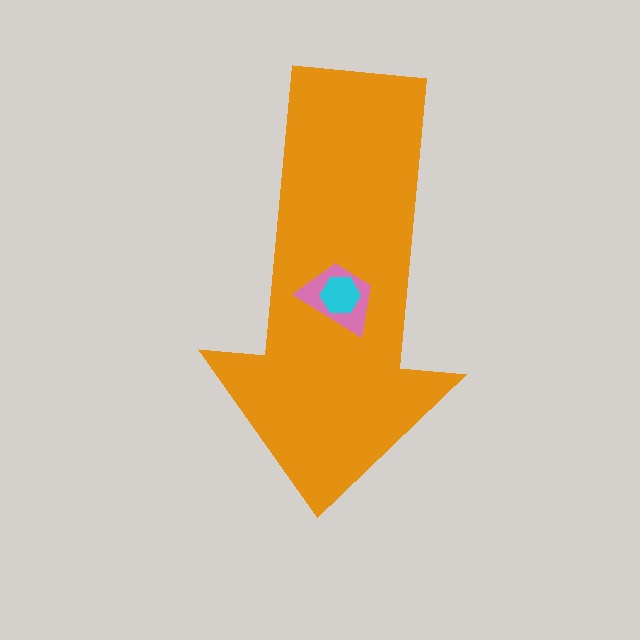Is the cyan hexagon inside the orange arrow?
Yes.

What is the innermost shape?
The cyan hexagon.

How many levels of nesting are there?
3.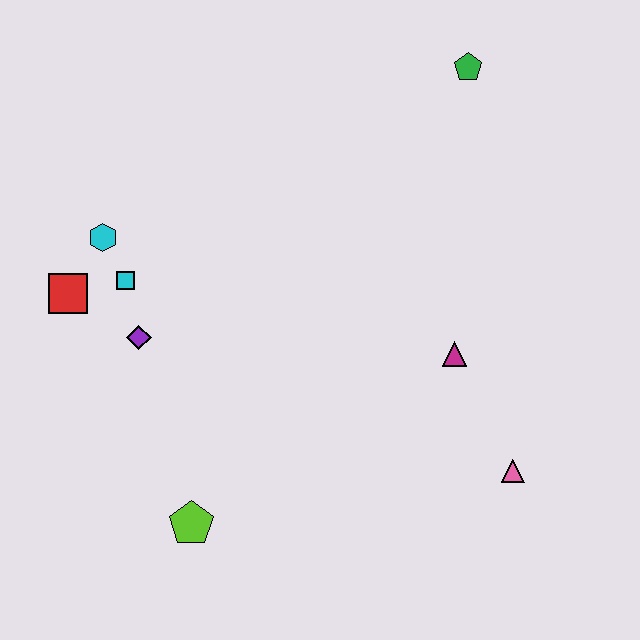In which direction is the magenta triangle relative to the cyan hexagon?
The magenta triangle is to the right of the cyan hexagon.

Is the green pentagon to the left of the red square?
No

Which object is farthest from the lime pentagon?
The green pentagon is farthest from the lime pentagon.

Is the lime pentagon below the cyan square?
Yes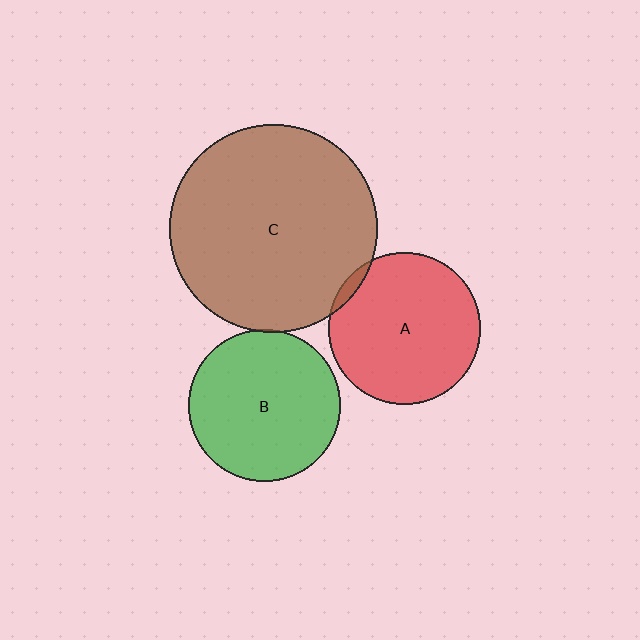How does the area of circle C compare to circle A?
Approximately 1.9 times.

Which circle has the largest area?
Circle C (brown).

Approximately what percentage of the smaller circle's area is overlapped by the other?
Approximately 5%.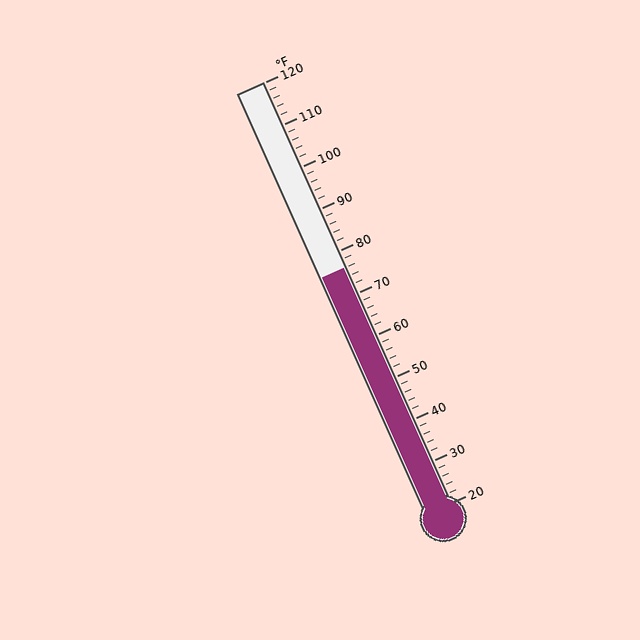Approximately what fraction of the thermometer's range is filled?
The thermometer is filled to approximately 55% of its range.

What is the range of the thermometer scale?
The thermometer scale ranges from 20°F to 120°F.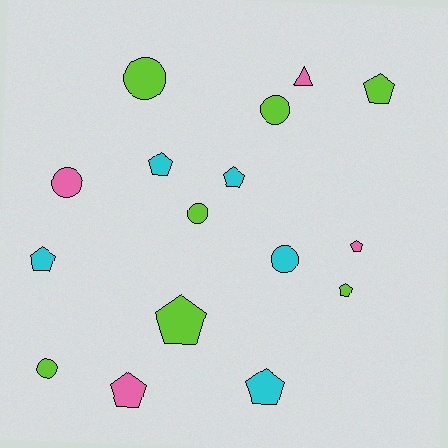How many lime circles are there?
There are 4 lime circles.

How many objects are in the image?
There are 16 objects.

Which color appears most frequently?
Lime, with 7 objects.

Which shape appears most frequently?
Pentagon, with 9 objects.